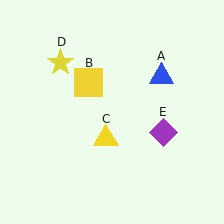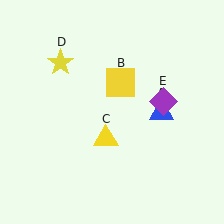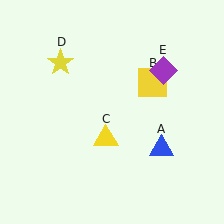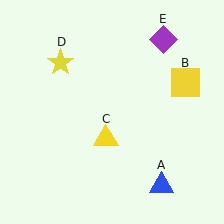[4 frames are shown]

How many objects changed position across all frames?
3 objects changed position: blue triangle (object A), yellow square (object B), purple diamond (object E).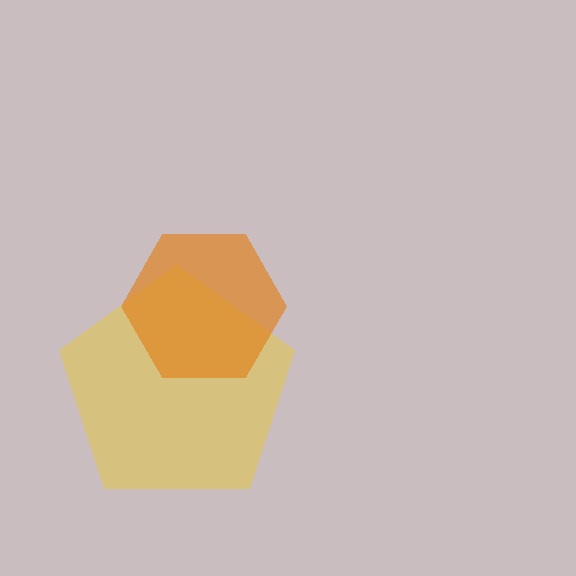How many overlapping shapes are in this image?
There are 2 overlapping shapes in the image.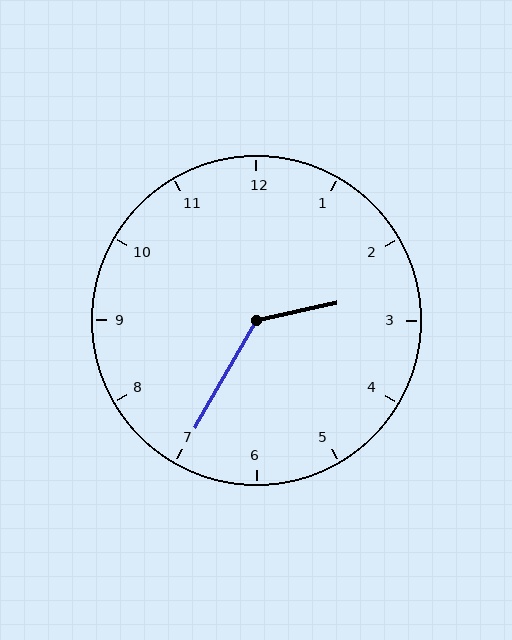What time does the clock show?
2:35.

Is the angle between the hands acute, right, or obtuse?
It is obtuse.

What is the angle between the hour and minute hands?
Approximately 132 degrees.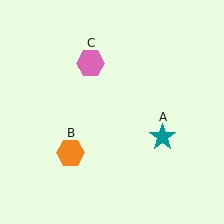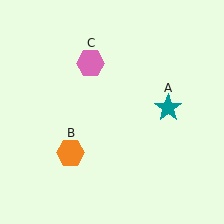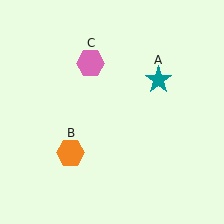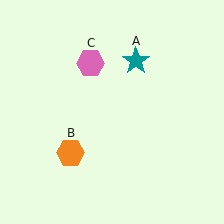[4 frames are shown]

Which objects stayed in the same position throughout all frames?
Orange hexagon (object B) and pink hexagon (object C) remained stationary.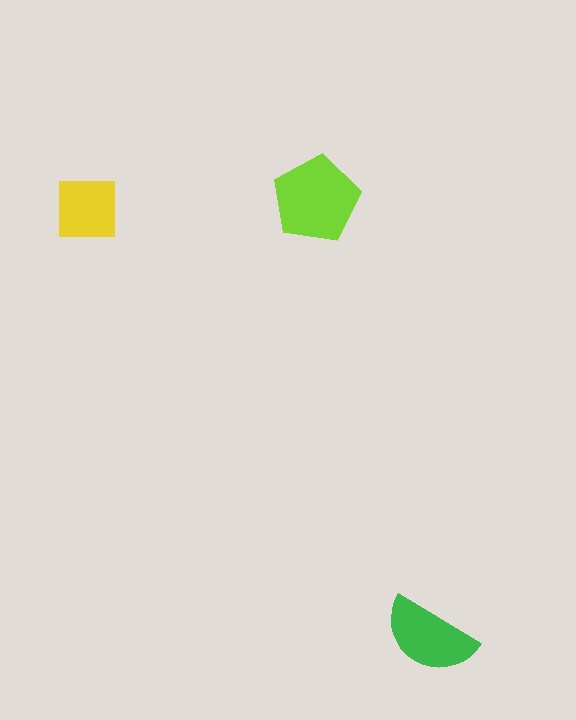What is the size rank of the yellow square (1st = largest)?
3rd.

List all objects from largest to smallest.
The lime pentagon, the green semicircle, the yellow square.